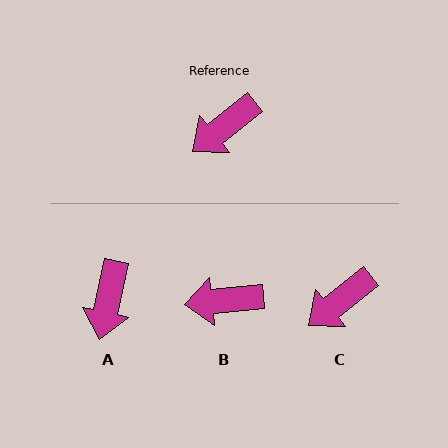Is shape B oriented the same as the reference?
No, it is off by about 33 degrees.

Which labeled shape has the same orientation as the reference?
C.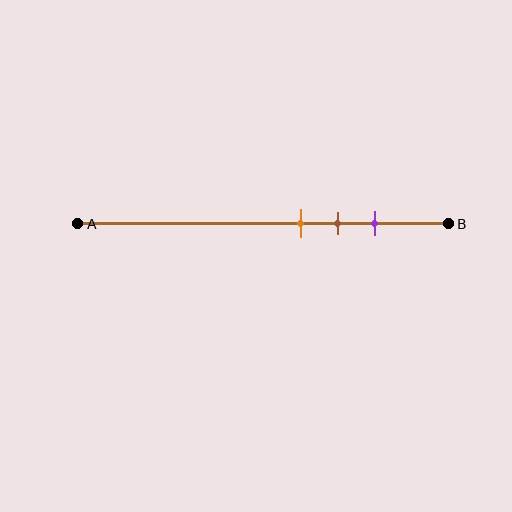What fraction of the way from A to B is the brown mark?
The brown mark is approximately 70% (0.7) of the way from A to B.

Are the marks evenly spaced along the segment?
Yes, the marks are approximately evenly spaced.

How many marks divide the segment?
There are 3 marks dividing the segment.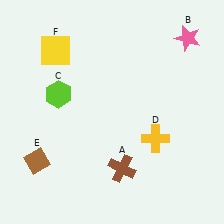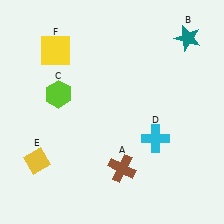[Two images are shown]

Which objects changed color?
B changed from pink to teal. D changed from yellow to cyan. E changed from brown to yellow.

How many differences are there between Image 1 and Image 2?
There are 3 differences between the two images.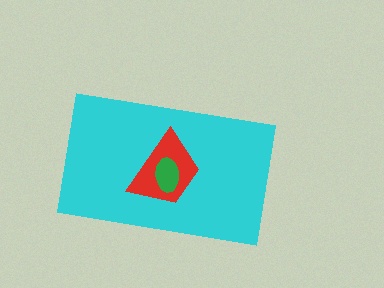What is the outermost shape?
The cyan rectangle.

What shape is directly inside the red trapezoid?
The green ellipse.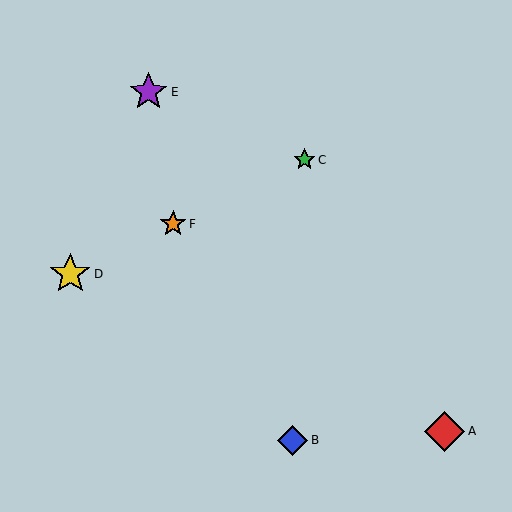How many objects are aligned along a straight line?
3 objects (C, D, F) are aligned along a straight line.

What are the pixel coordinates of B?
Object B is at (292, 440).